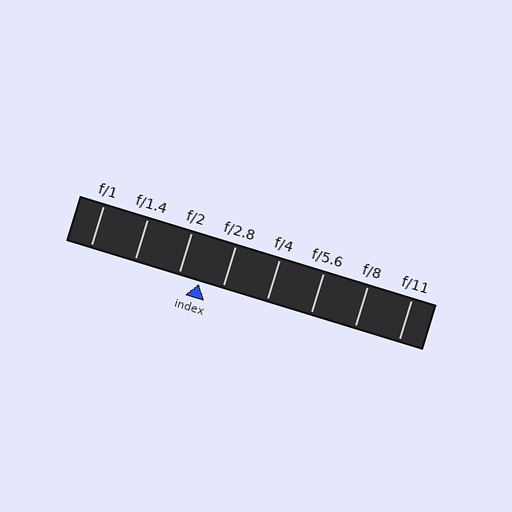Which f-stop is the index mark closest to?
The index mark is closest to f/2.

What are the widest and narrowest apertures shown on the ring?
The widest aperture shown is f/1 and the narrowest is f/11.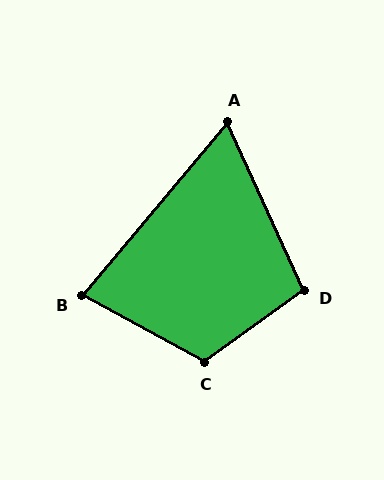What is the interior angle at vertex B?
Approximately 79 degrees (acute).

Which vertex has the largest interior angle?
C, at approximately 115 degrees.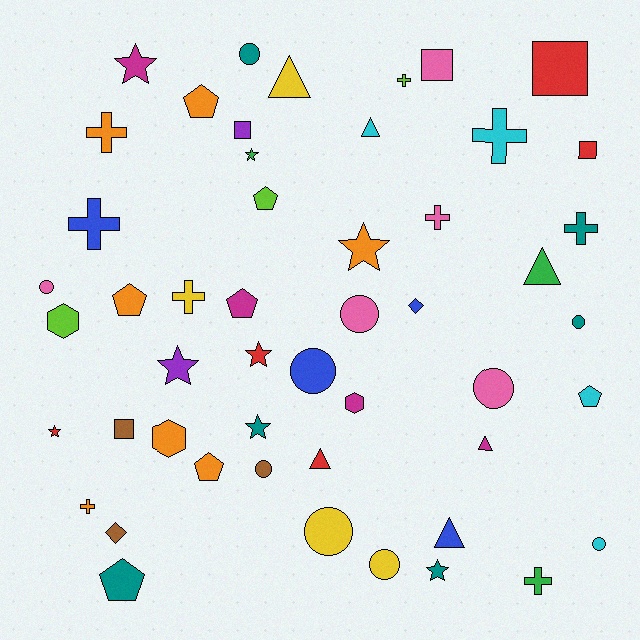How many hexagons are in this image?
There are 3 hexagons.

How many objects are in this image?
There are 50 objects.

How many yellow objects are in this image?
There are 4 yellow objects.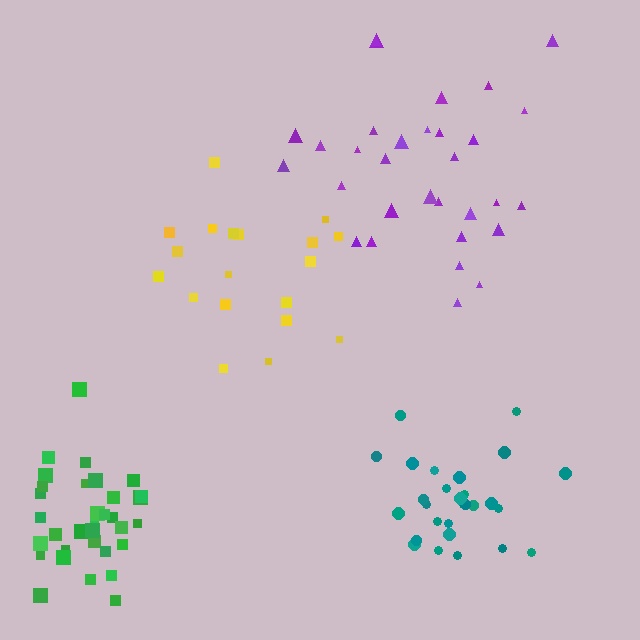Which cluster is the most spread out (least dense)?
Yellow.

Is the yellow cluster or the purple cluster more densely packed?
Purple.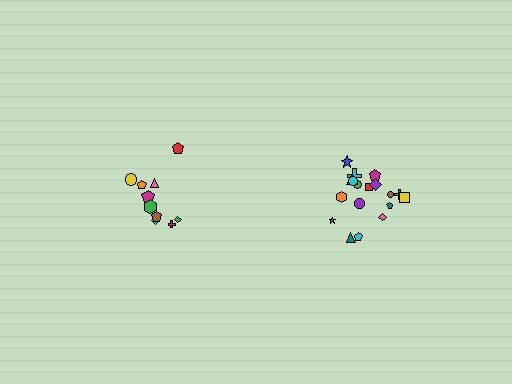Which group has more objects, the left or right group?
The right group.